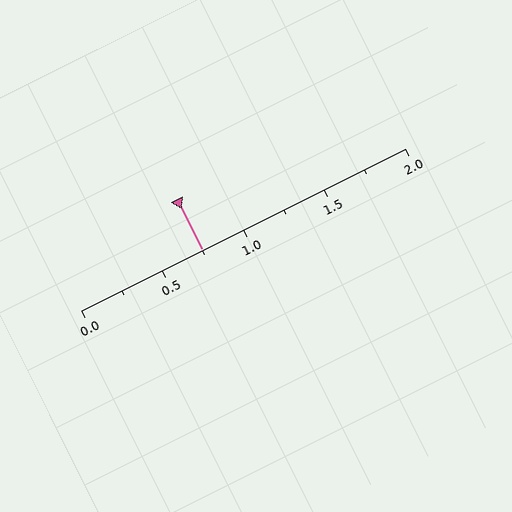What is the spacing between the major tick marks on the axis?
The major ticks are spaced 0.5 apart.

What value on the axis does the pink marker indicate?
The marker indicates approximately 0.75.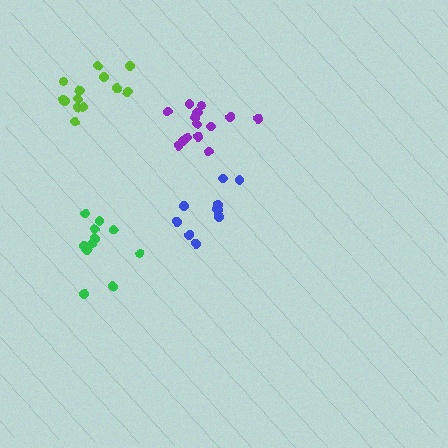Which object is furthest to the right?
The blue cluster is rightmost.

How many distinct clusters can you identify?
There are 4 distinct clusters.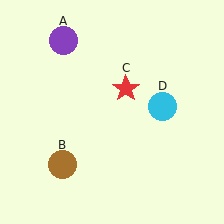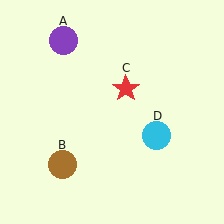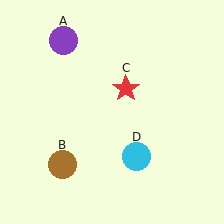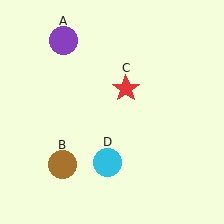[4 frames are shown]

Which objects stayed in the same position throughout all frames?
Purple circle (object A) and brown circle (object B) and red star (object C) remained stationary.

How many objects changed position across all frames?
1 object changed position: cyan circle (object D).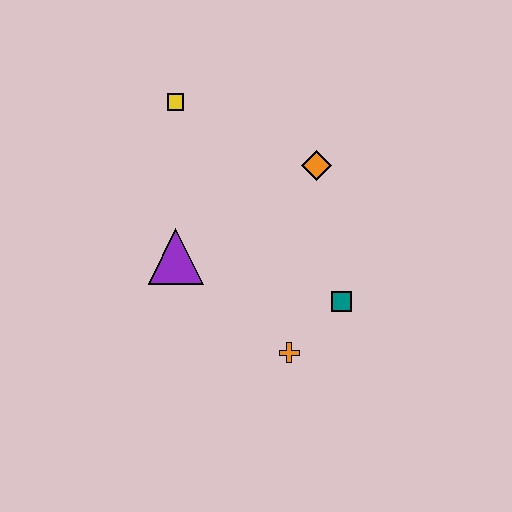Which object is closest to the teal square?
The orange cross is closest to the teal square.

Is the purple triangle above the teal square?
Yes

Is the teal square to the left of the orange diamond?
No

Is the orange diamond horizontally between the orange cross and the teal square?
Yes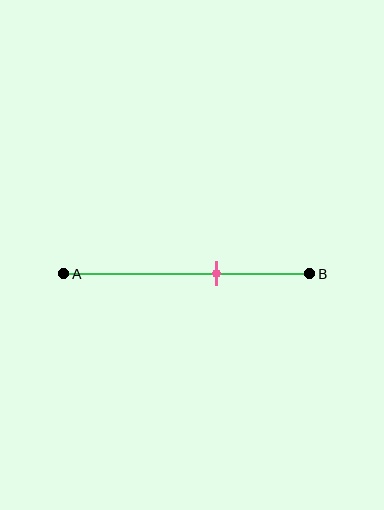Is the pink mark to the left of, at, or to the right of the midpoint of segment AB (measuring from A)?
The pink mark is to the right of the midpoint of segment AB.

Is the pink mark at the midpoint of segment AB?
No, the mark is at about 65% from A, not at the 50% midpoint.